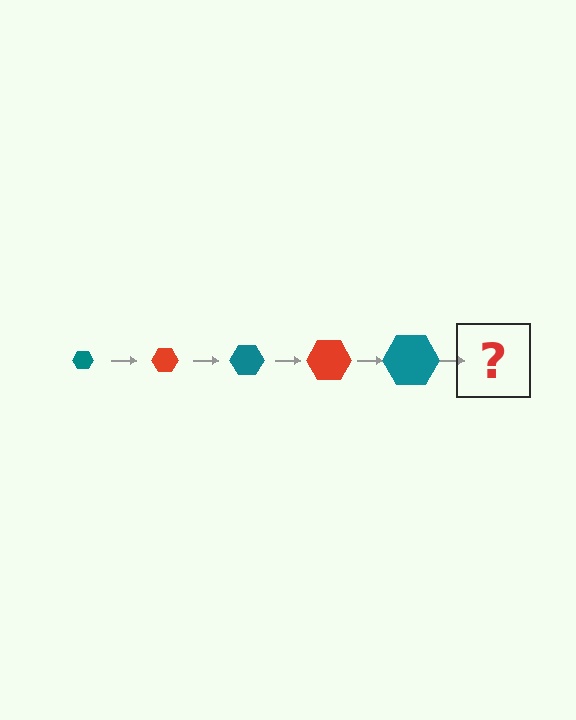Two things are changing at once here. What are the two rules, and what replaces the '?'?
The two rules are that the hexagon grows larger each step and the color cycles through teal and red. The '?' should be a red hexagon, larger than the previous one.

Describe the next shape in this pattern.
It should be a red hexagon, larger than the previous one.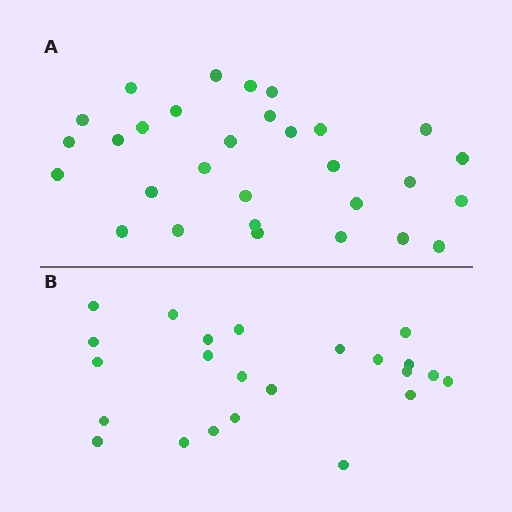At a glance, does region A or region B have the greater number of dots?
Region A (the top region) has more dots.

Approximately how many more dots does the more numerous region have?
Region A has roughly 8 or so more dots than region B.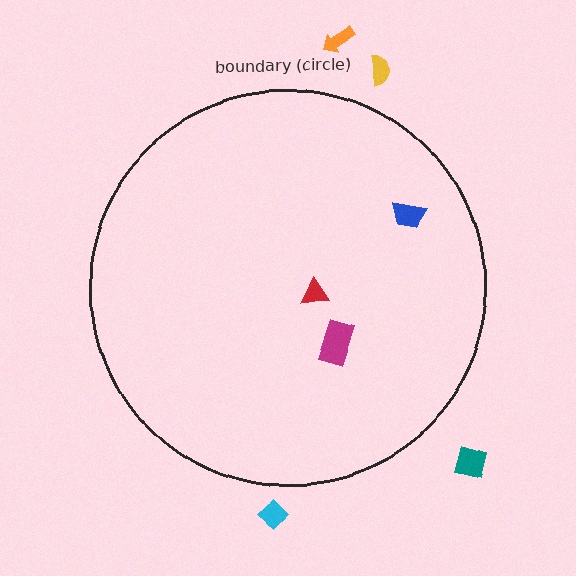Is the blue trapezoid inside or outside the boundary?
Inside.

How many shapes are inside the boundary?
3 inside, 4 outside.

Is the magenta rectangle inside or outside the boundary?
Inside.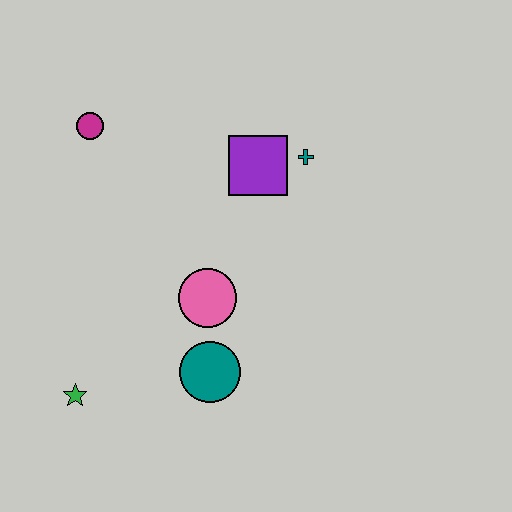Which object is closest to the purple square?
The teal cross is closest to the purple square.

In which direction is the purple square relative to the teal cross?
The purple square is to the left of the teal cross.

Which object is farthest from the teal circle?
The magenta circle is farthest from the teal circle.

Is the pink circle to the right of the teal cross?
No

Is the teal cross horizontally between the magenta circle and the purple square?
No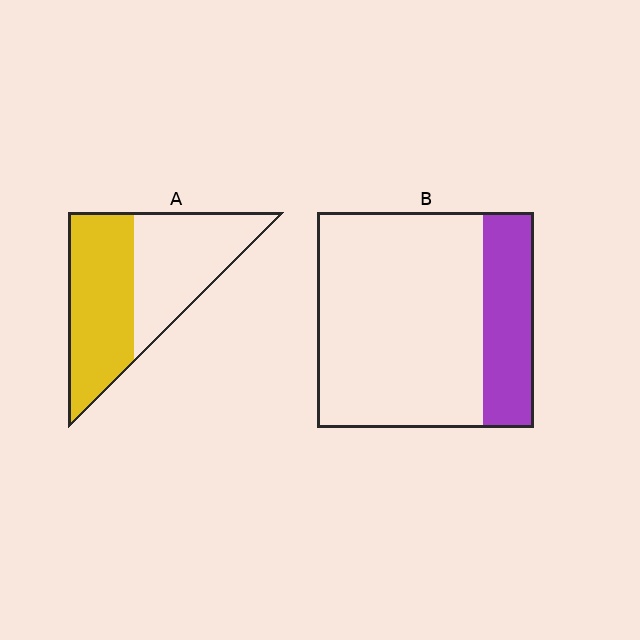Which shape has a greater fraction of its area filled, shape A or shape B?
Shape A.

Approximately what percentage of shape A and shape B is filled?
A is approximately 50% and B is approximately 25%.